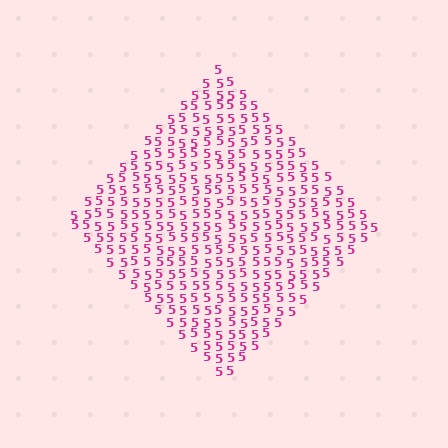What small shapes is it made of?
It is made of small digit 5's.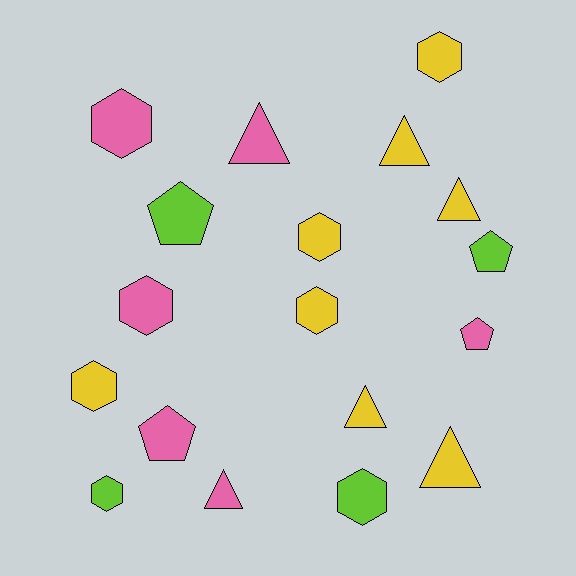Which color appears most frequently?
Yellow, with 8 objects.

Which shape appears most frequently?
Hexagon, with 8 objects.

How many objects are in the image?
There are 18 objects.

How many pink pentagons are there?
There are 2 pink pentagons.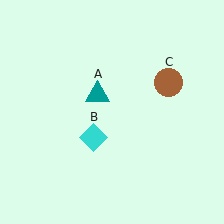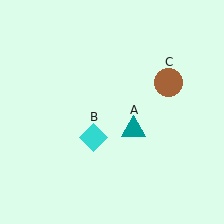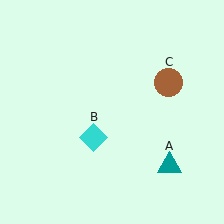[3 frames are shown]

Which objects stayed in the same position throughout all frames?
Cyan diamond (object B) and brown circle (object C) remained stationary.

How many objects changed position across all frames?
1 object changed position: teal triangle (object A).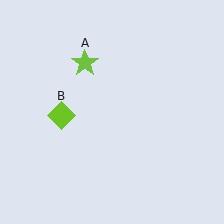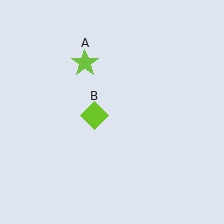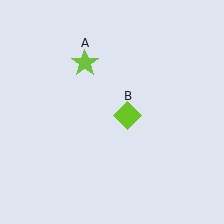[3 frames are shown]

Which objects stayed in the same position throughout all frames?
Lime star (object A) remained stationary.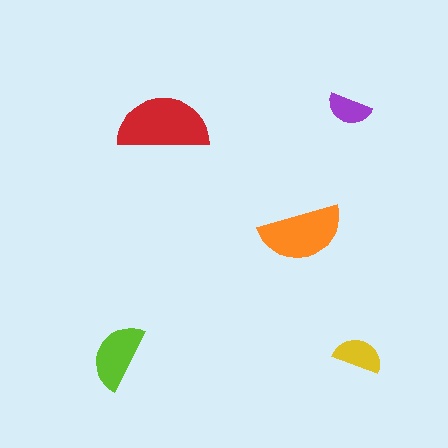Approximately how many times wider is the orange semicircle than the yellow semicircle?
About 1.5 times wider.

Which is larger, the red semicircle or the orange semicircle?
The red one.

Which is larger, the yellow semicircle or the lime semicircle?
The lime one.